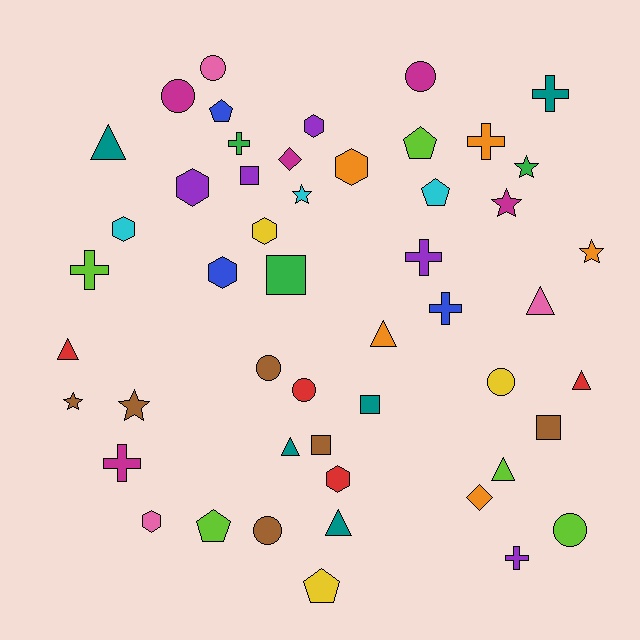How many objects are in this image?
There are 50 objects.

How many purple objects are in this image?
There are 5 purple objects.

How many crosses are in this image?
There are 8 crosses.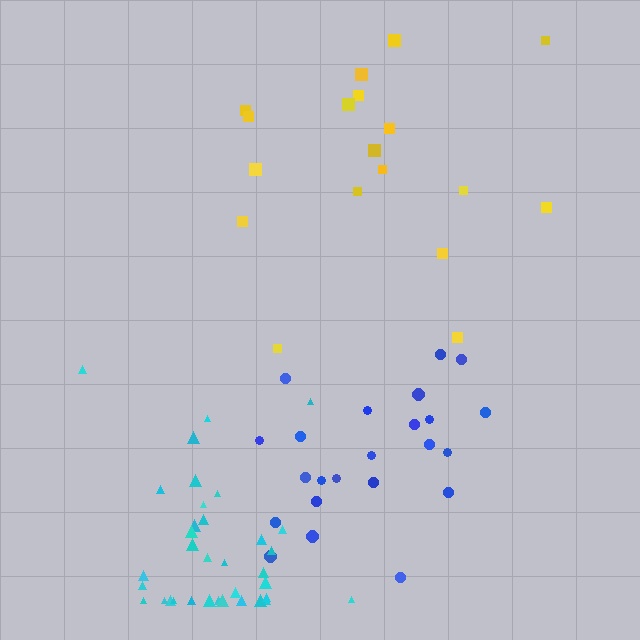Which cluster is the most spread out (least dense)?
Yellow.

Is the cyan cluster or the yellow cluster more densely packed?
Cyan.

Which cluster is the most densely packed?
Cyan.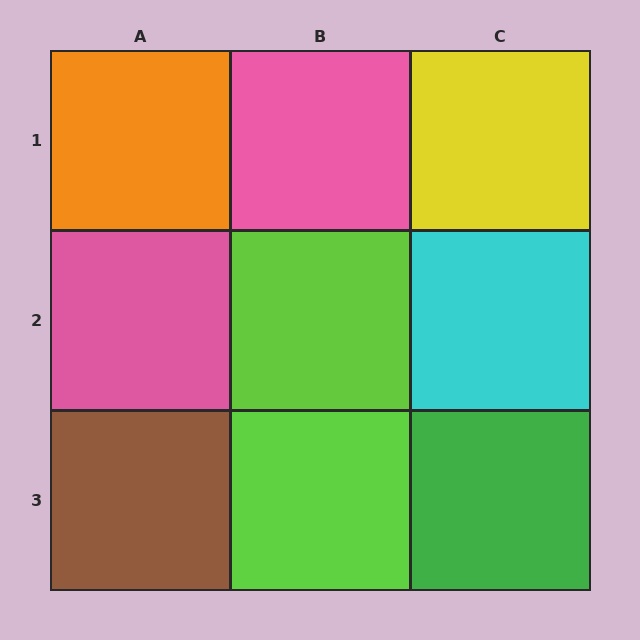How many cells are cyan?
1 cell is cyan.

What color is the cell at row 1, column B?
Pink.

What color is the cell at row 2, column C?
Cyan.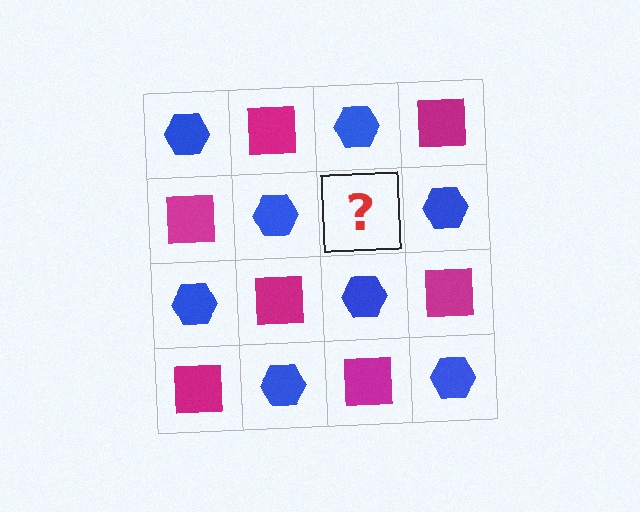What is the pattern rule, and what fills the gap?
The rule is that it alternates blue hexagon and magenta square in a checkerboard pattern. The gap should be filled with a magenta square.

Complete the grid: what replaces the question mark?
The question mark should be replaced with a magenta square.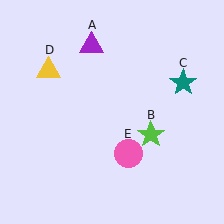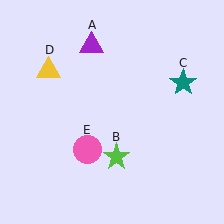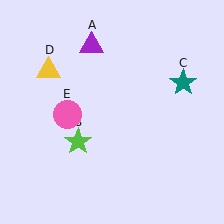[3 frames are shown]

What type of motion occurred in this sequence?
The lime star (object B), pink circle (object E) rotated clockwise around the center of the scene.